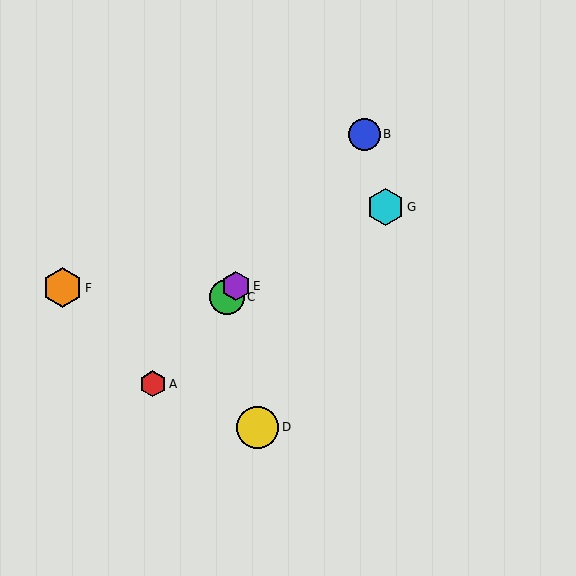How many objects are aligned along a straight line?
4 objects (A, B, C, E) are aligned along a straight line.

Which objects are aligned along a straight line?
Objects A, B, C, E are aligned along a straight line.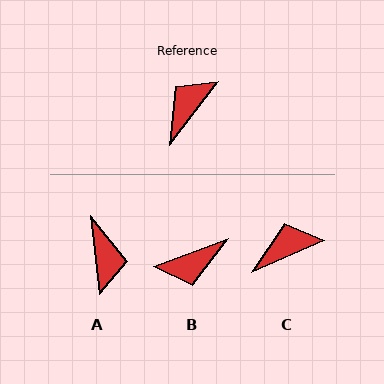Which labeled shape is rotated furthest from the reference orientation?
B, about 149 degrees away.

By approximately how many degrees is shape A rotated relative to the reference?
Approximately 136 degrees clockwise.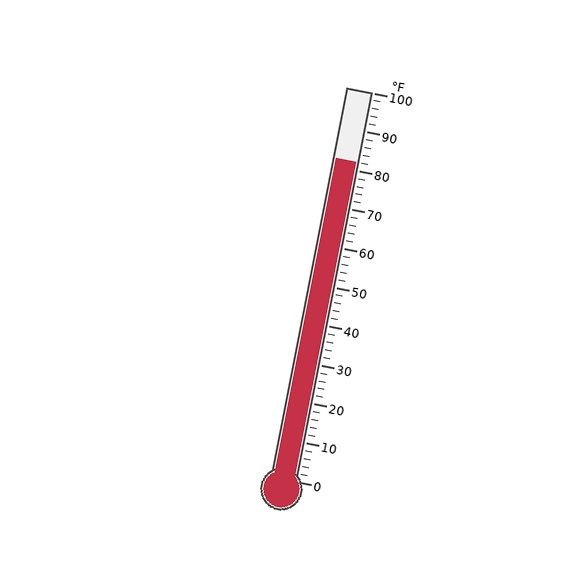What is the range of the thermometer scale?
The thermometer scale ranges from 0°F to 100°F.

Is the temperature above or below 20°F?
The temperature is above 20°F.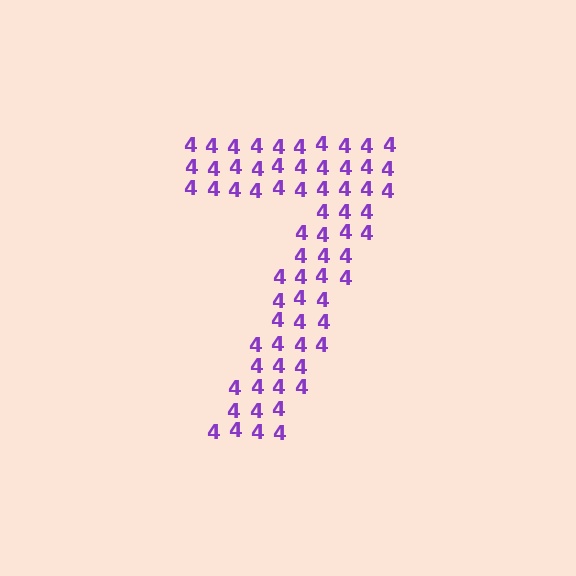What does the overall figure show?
The overall figure shows the digit 7.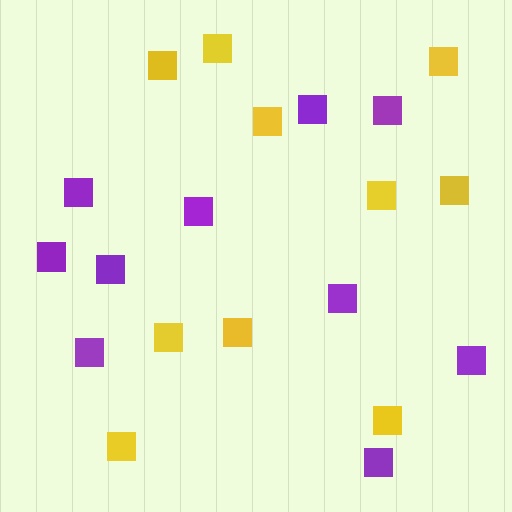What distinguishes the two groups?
There are 2 groups: one group of purple squares (10) and one group of yellow squares (10).